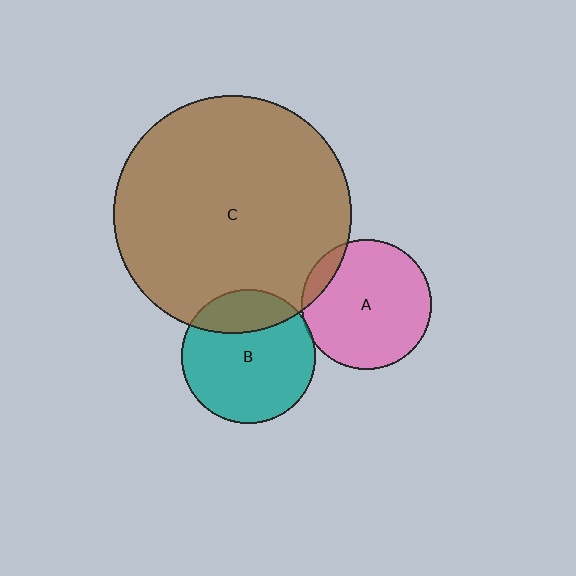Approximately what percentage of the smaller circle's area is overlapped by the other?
Approximately 25%.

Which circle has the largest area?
Circle C (brown).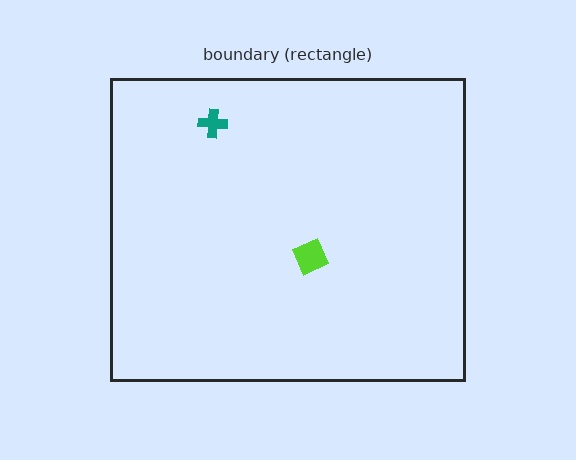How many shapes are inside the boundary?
2 inside, 0 outside.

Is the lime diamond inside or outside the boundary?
Inside.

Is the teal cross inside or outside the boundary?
Inside.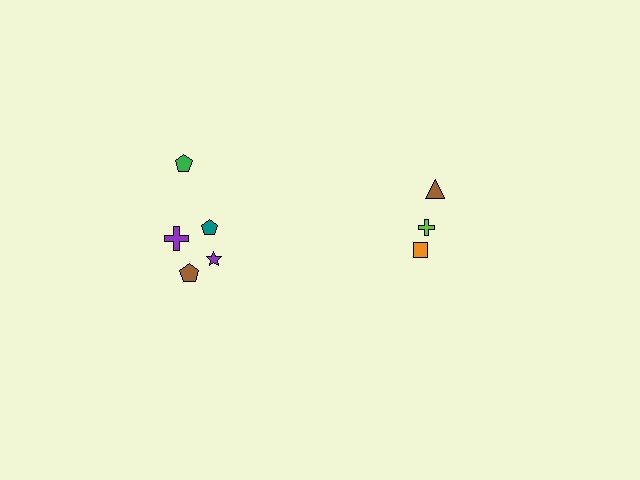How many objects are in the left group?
There are 5 objects.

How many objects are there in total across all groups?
There are 8 objects.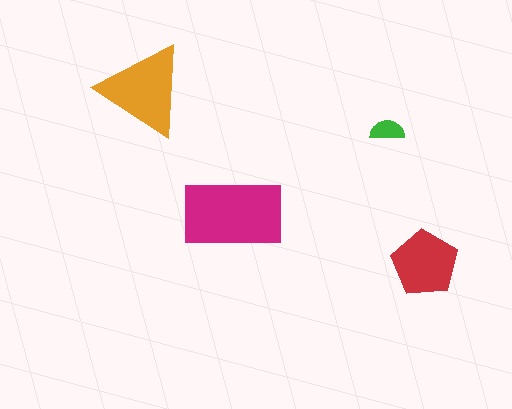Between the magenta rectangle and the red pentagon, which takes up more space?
The magenta rectangle.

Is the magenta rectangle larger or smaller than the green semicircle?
Larger.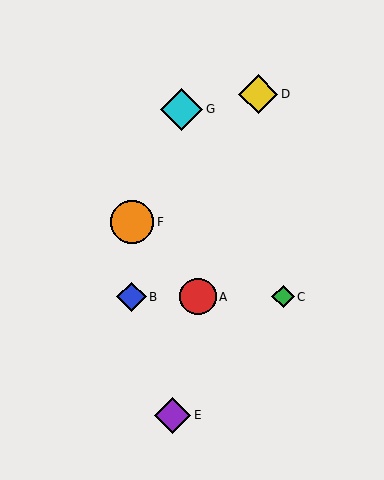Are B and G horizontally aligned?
No, B is at y≈297 and G is at y≈109.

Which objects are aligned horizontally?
Objects A, B, C are aligned horizontally.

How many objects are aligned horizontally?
3 objects (A, B, C) are aligned horizontally.